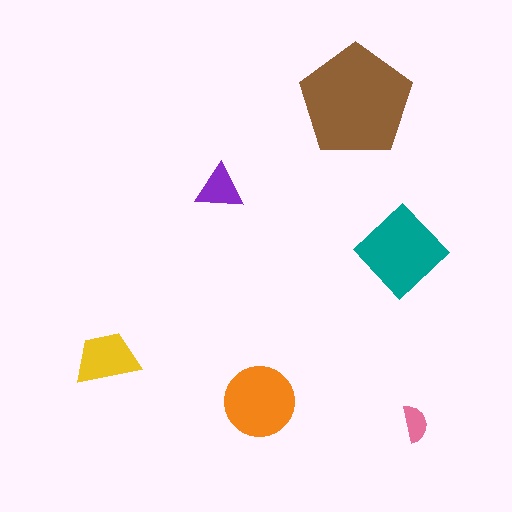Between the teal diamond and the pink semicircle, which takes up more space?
The teal diamond.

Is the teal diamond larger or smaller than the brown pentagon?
Smaller.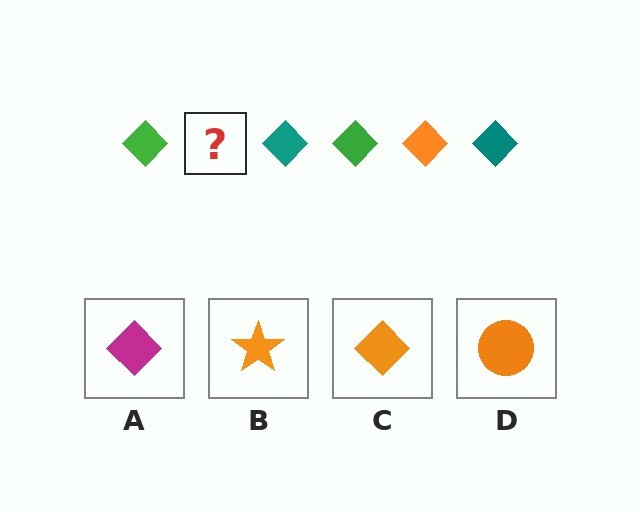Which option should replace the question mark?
Option C.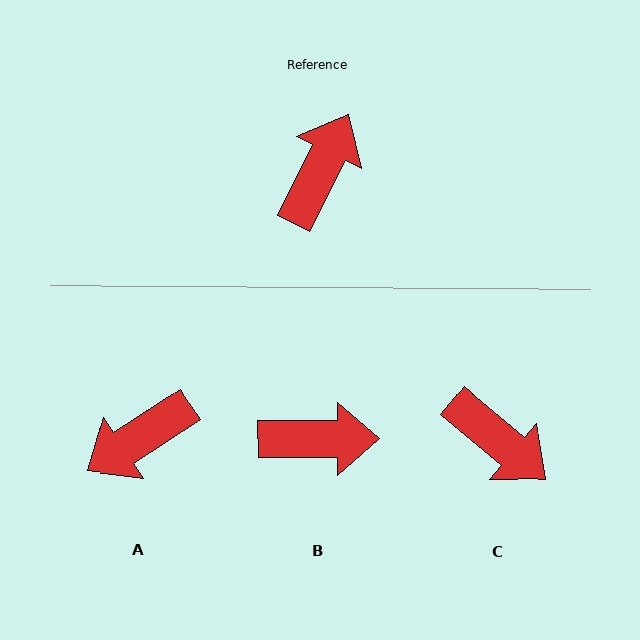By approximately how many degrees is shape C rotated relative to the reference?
Approximately 103 degrees clockwise.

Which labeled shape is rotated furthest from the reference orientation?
A, about 150 degrees away.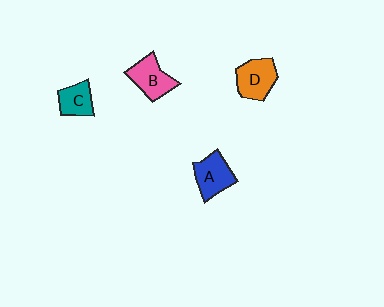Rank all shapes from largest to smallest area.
From largest to smallest: D (orange), A (blue), B (pink), C (teal).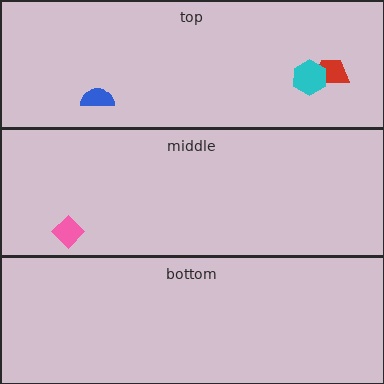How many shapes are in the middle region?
1.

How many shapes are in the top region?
3.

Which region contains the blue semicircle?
The top region.